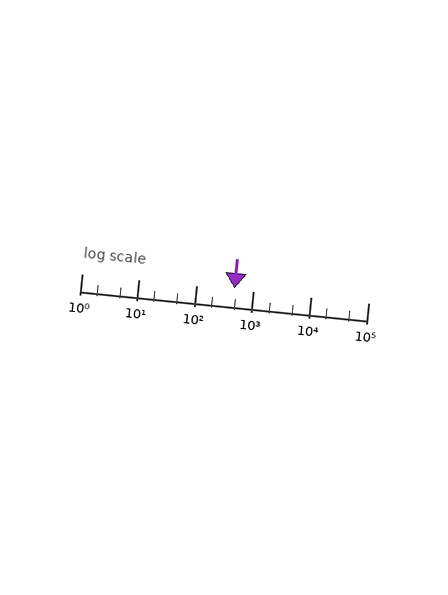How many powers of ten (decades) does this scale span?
The scale spans 5 decades, from 1 to 100000.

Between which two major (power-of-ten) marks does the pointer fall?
The pointer is between 100 and 1000.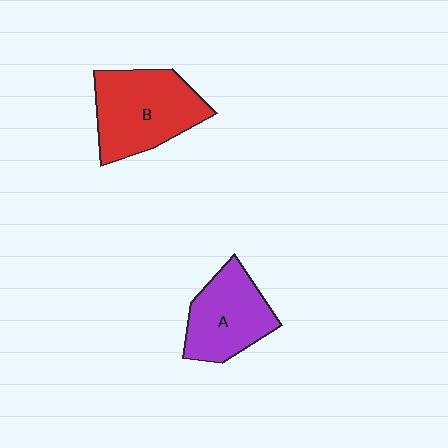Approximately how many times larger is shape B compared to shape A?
Approximately 1.2 times.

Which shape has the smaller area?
Shape A (purple).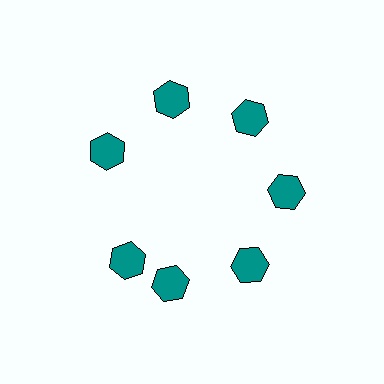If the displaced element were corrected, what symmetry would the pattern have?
It would have 7-fold rotational symmetry — the pattern would map onto itself every 51 degrees.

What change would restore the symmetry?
The symmetry would be restored by rotating it back into even spacing with its neighbors so that all 7 hexagons sit at equal angles and equal distance from the center.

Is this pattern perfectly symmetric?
No. The 7 teal hexagons are arranged in a ring, but one element near the 8 o'clock position is rotated out of alignment along the ring, breaking the 7-fold rotational symmetry.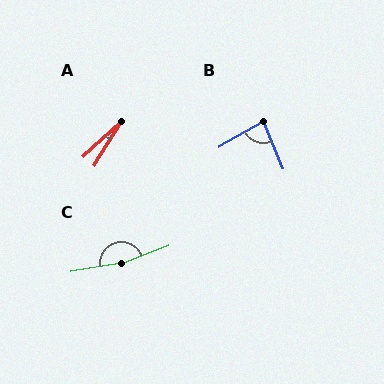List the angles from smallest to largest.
A (16°), B (82°), C (168°).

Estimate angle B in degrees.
Approximately 82 degrees.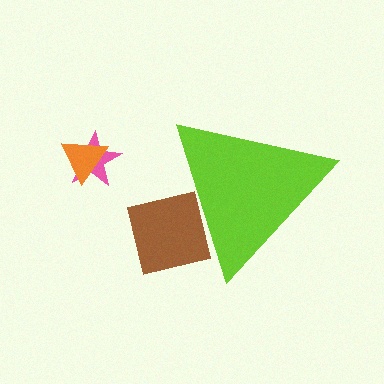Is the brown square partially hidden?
Yes, the brown square is partially hidden behind the lime triangle.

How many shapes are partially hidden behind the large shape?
1 shape is partially hidden.